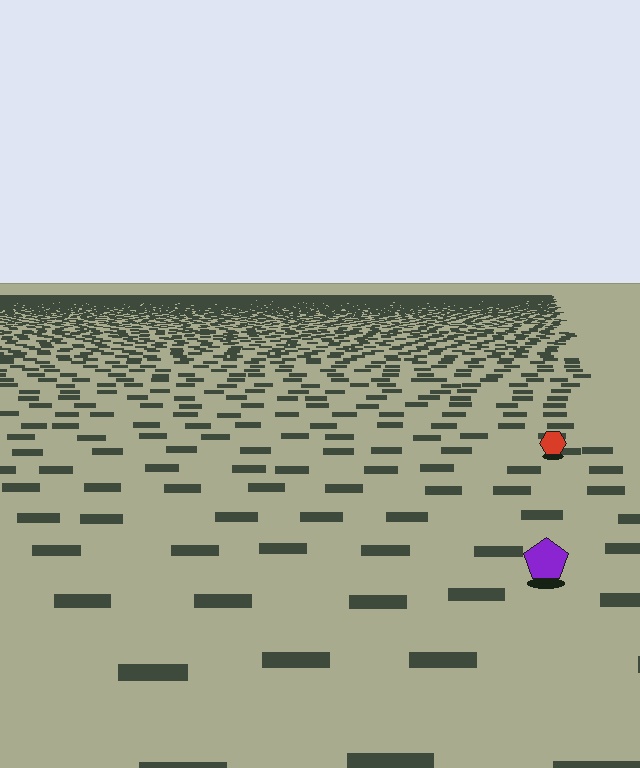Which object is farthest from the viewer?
The red hexagon is farthest from the viewer. It appears smaller and the ground texture around it is denser.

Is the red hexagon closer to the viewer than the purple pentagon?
No. The purple pentagon is closer — you can tell from the texture gradient: the ground texture is coarser near it.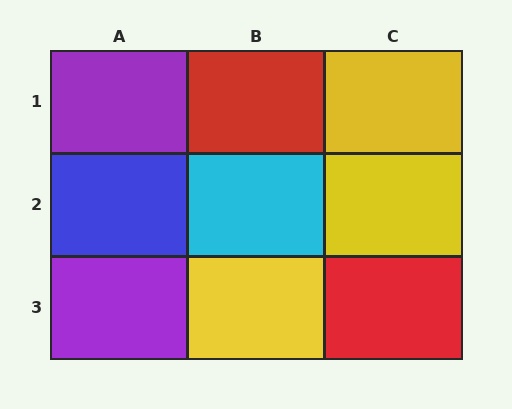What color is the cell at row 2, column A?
Blue.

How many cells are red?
2 cells are red.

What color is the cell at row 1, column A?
Purple.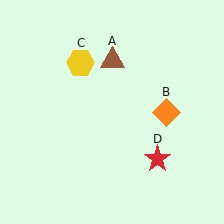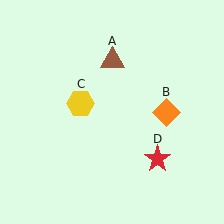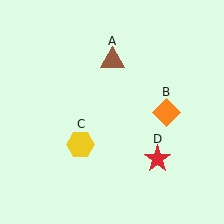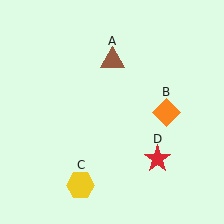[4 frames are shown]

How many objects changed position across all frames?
1 object changed position: yellow hexagon (object C).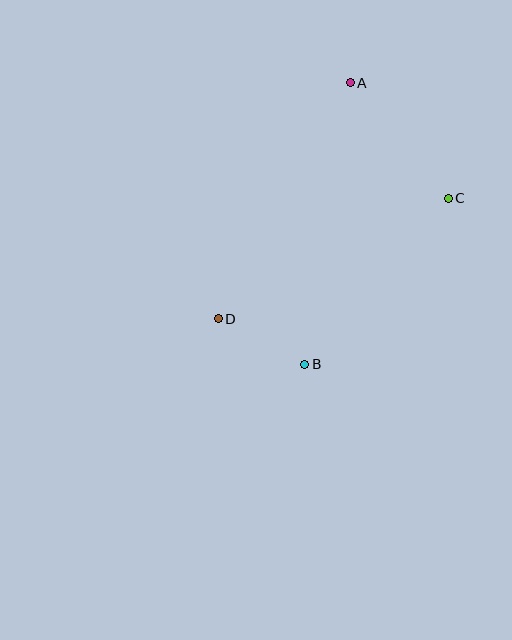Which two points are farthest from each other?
Points A and B are farthest from each other.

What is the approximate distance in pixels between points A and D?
The distance between A and D is approximately 271 pixels.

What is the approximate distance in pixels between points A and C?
The distance between A and C is approximately 151 pixels.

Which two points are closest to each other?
Points B and D are closest to each other.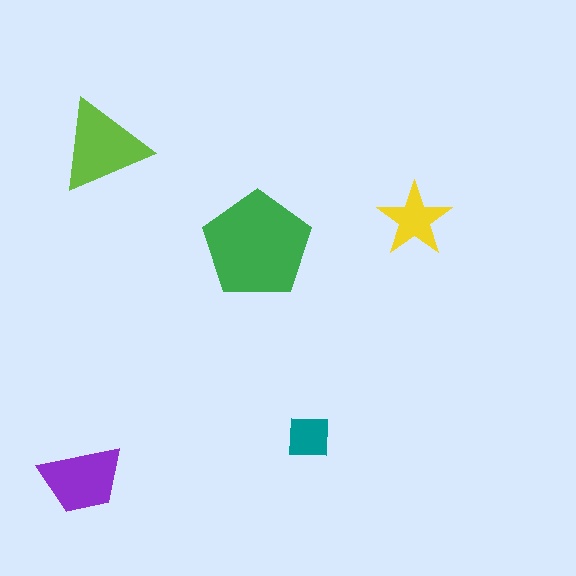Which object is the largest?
The green pentagon.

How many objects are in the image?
There are 5 objects in the image.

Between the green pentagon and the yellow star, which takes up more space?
The green pentagon.